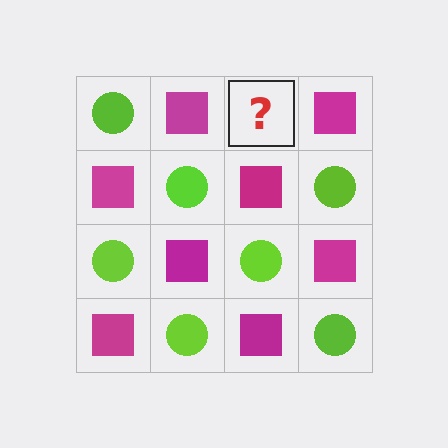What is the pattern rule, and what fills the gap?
The rule is that it alternates lime circle and magenta square in a checkerboard pattern. The gap should be filled with a lime circle.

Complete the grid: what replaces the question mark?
The question mark should be replaced with a lime circle.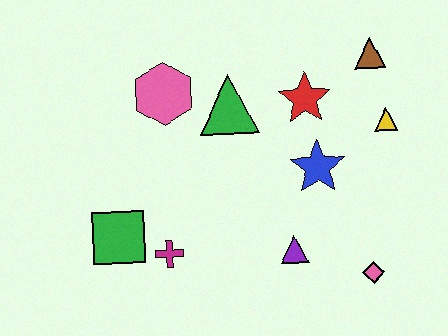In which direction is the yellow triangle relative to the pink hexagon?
The yellow triangle is to the right of the pink hexagon.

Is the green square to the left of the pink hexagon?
Yes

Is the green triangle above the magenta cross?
Yes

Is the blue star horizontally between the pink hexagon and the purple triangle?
No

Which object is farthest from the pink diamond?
The pink hexagon is farthest from the pink diamond.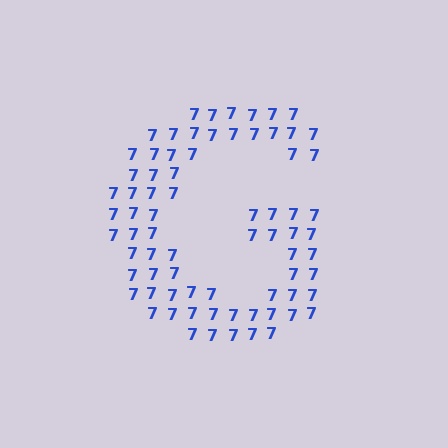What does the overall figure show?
The overall figure shows the letter G.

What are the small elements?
The small elements are digit 7's.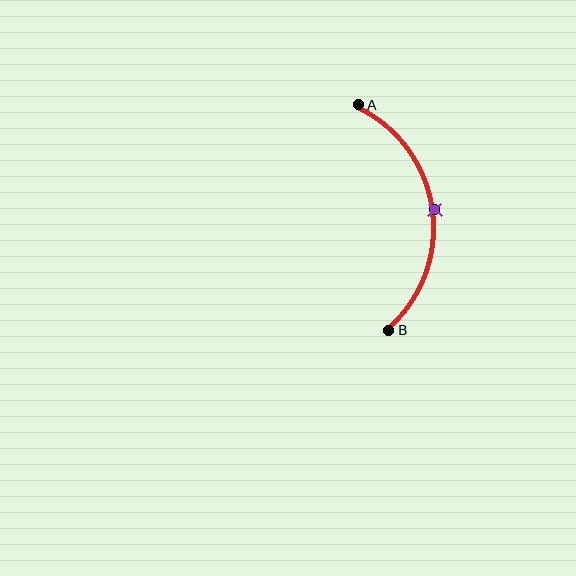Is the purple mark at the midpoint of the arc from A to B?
Yes. The purple mark lies on the arc at equal arc-length from both A and B — it is the arc midpoint.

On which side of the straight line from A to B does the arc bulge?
The arc bulges to the right of the straight line connecting A and B.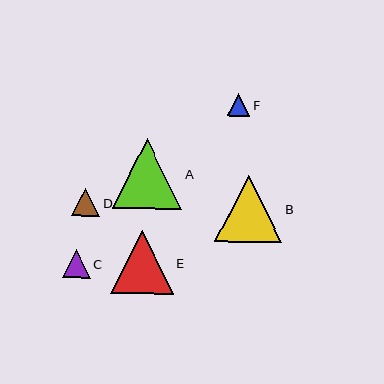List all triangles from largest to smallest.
From largest to smallest: A, B, E, D, C, F.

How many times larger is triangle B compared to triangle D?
Triangle B is approximately 2.4 times the size of triangle D.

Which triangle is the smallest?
Triangle F is the smallest with a size of approximately 23 pixels.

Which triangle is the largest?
Triangle A is the largest with a size of approximately 70 pixels.